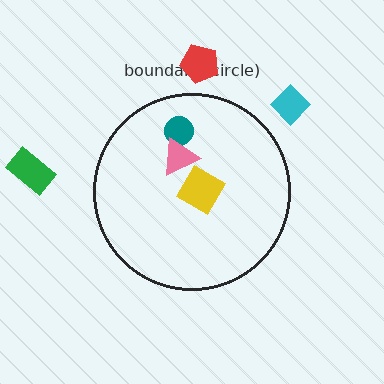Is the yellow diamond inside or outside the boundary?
Inside.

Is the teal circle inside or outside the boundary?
Inside.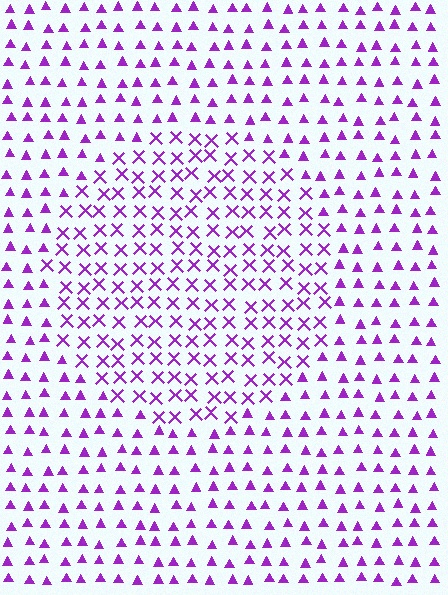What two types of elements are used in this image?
The image uses X marks inside the circle region and triangles outside it.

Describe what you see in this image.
The image is filled with small purple elements arranged in a uniform grid. A circle-shaped region contains X marks, while the surrounding area contains triangles. The boundary is defined purely by the change in element shape.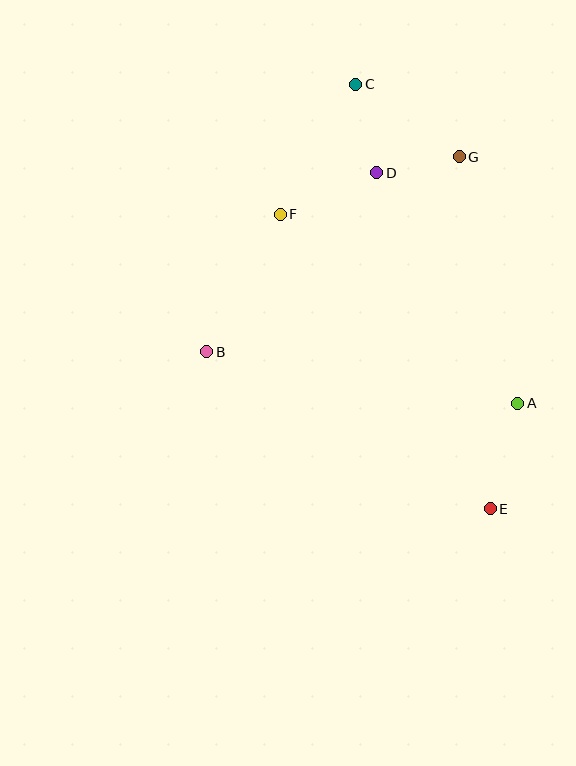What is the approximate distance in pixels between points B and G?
The distance between B and G is approximately 319 pixels.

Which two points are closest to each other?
Points D and G are closest to each other.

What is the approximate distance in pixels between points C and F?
The distance between C and F is approximately 150 pixels.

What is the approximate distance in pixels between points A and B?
The distance between A and B is approximately 315 pixels.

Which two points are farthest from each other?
Points C and E are farthest from each other.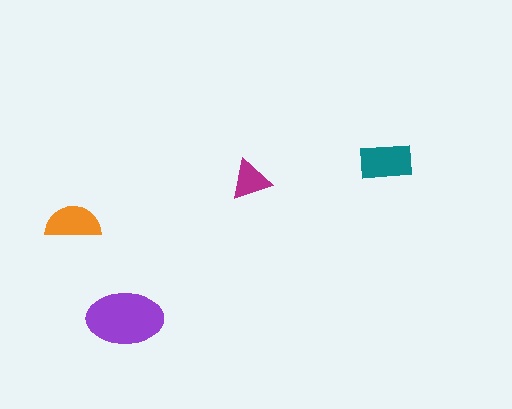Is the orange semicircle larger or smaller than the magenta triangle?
Larger.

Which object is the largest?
The purple ellipse.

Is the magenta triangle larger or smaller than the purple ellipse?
Smaller.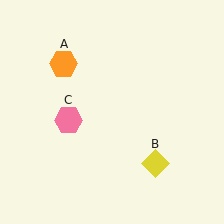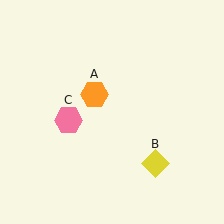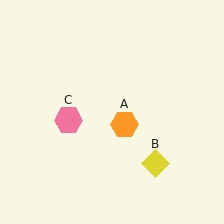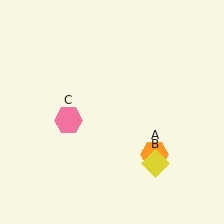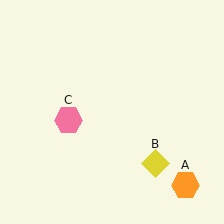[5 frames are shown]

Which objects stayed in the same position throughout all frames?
Yellow diamond (object B) and pink hexagon (object C) remained stationary.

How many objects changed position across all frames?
1 object changed position: orange hexagon (object A).